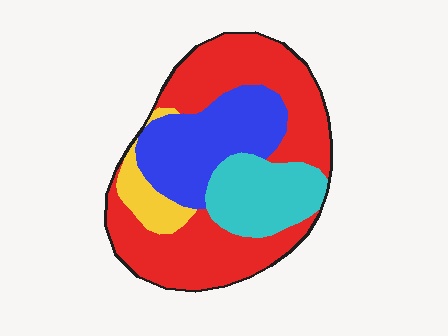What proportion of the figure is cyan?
Cyan takes up about one sixth (1/6) of the figure.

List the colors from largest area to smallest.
From largest to smallest: red, blue, cyan, yellow.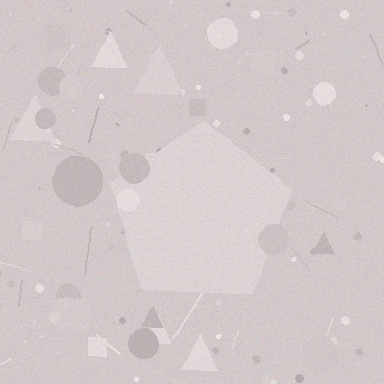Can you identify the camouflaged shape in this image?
The camouflaged shape is a pentagon.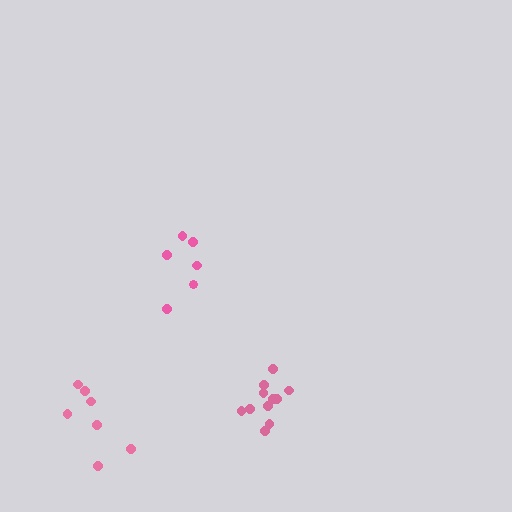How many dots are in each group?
Group 1: 11 dots, Group 2: 6 dots, Group 3: 7 dots (24 total).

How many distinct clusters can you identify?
There are 3 distinct clusters.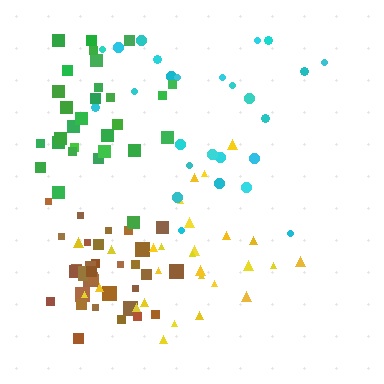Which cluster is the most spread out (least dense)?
Cyan.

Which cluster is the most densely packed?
Brown.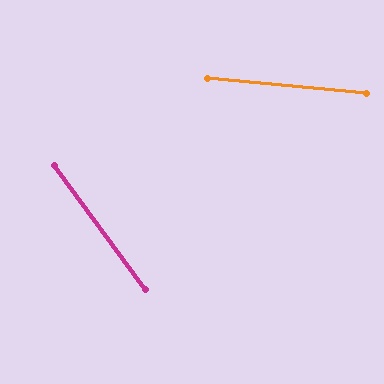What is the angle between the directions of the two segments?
Approximately 49 degrees.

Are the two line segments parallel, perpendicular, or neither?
Neither parallel nor perpendicular — they differ by about 49°.